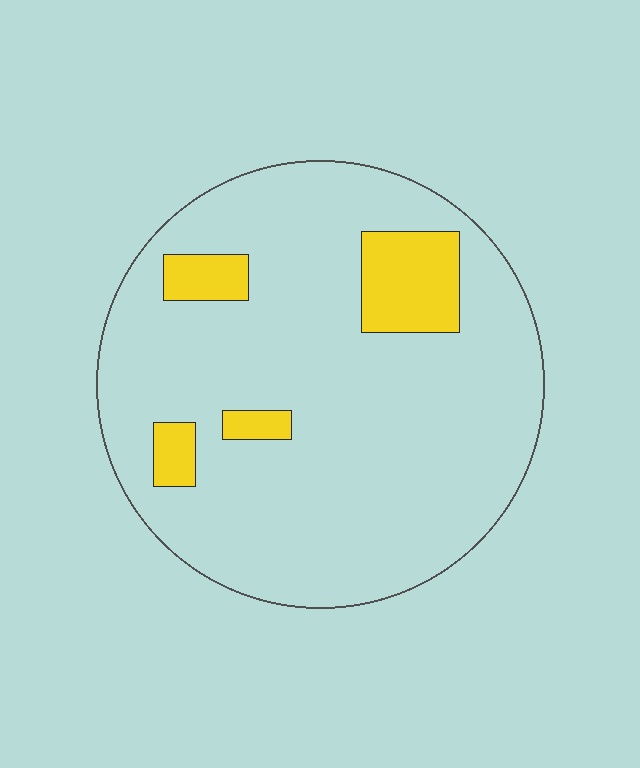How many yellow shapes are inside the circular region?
4.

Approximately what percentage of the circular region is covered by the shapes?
Approximately 10%.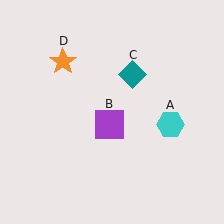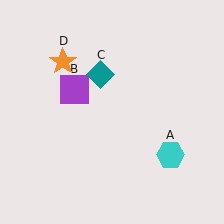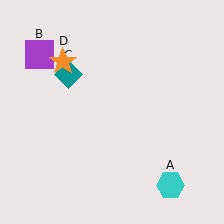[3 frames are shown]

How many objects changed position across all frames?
3 objects changed position: cyan hexagon (object A), purple square (object B), teal diamond (object C).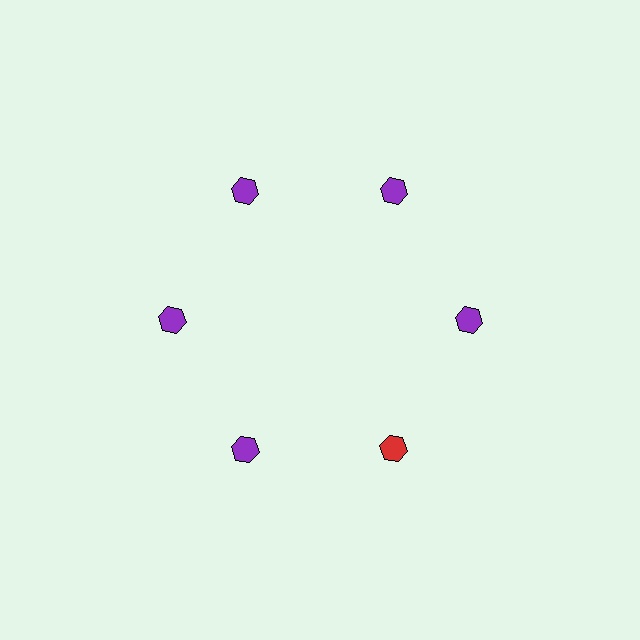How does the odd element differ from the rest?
It has a different color: red instead of purple.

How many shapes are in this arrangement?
There are 6 shapes arranged in a ring pattern.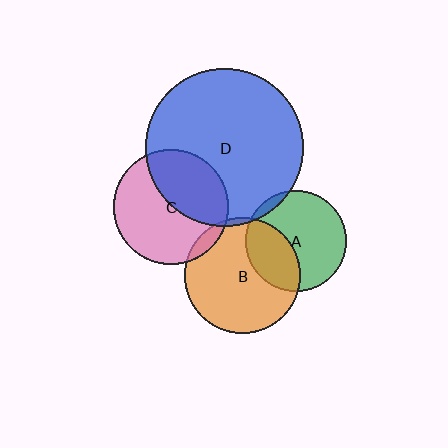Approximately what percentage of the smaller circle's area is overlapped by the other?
Approximately 5%.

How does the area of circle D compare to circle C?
Approximately 1.9 times.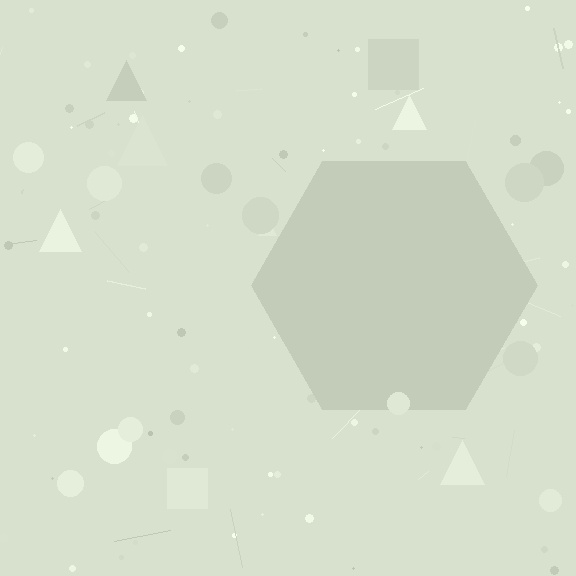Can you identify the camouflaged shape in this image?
The camouflaged shape is a hexagon.